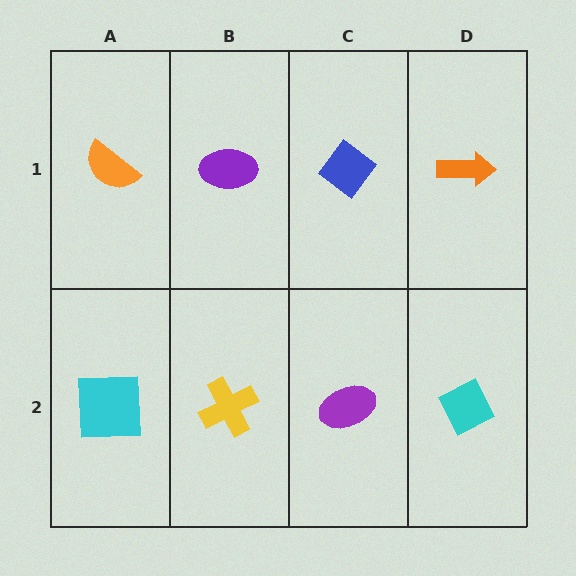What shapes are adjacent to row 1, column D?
A cyan diamond (row 2, column D), a blue diamond (row 1, column C).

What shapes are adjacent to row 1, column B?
A yellow cross (row 2, column B), an orange semicircle (row 1, column A), a blue diamond (row 1, column C).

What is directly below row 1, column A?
A cyan square.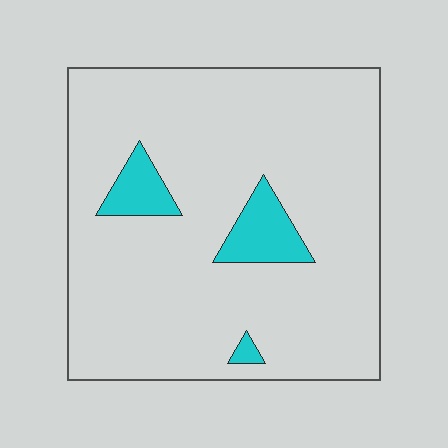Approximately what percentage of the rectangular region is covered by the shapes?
Approximately 10%.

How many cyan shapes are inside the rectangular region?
3.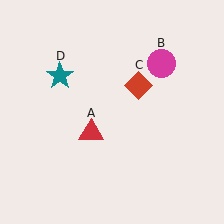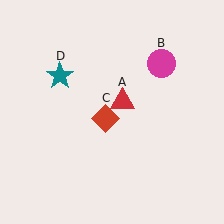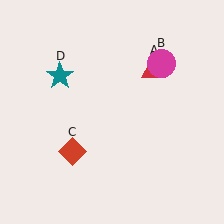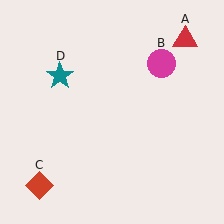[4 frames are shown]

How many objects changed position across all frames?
2 objects changed position: red triangle (object A), red diamond (object C).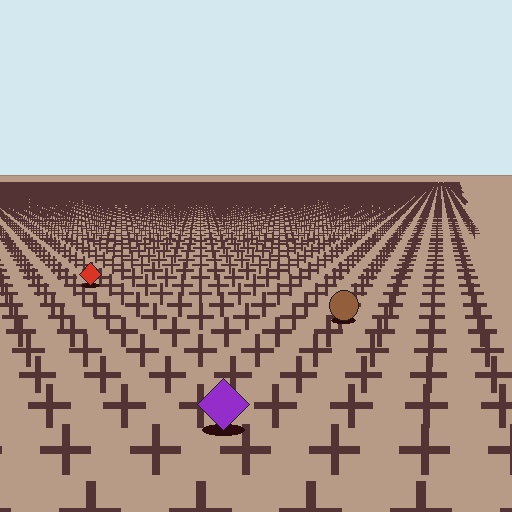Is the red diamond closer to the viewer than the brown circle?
No. The brown circle is closer — you can tell from the texture gradient: the ground texture is coarser near it.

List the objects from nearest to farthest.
From nearest to farthest: the purple diamond, the brown circle, the red diamond.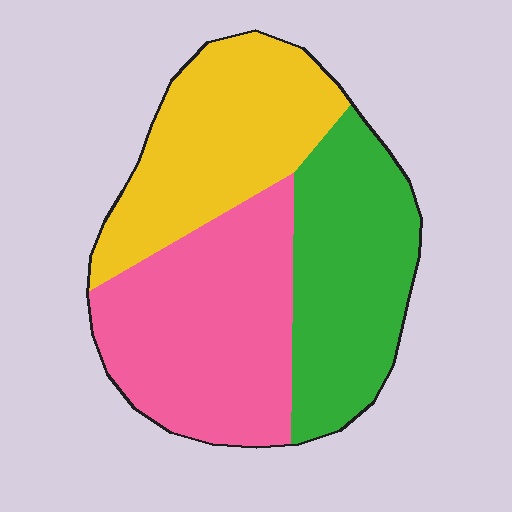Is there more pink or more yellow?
Pink.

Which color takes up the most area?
Pink, at roughly 40%.